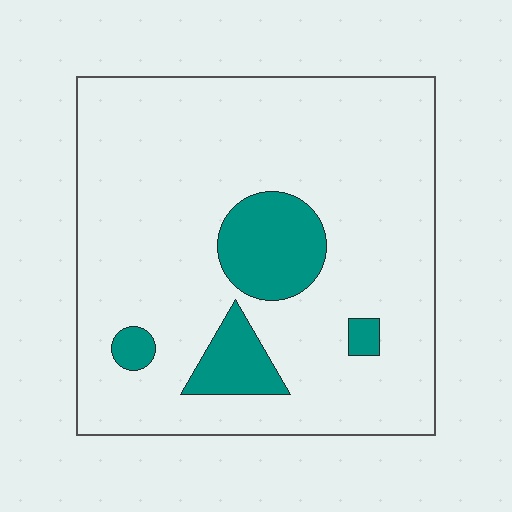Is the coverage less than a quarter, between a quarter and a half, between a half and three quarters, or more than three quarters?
Less than a quarter.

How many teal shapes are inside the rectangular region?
4.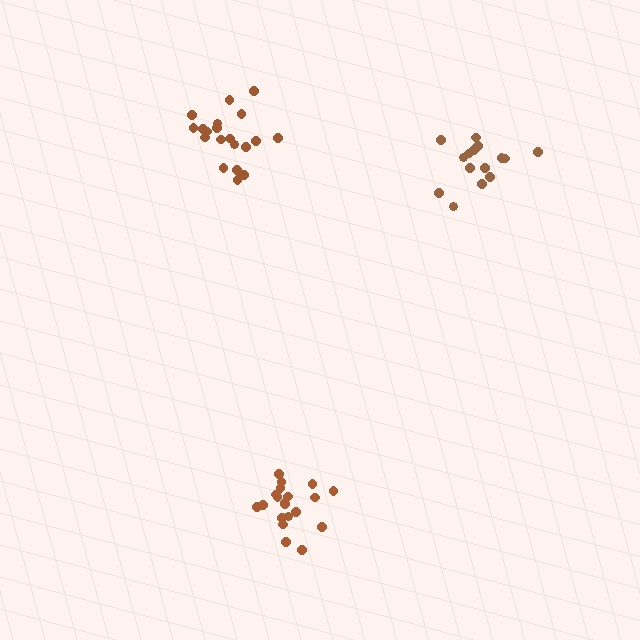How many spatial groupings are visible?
There are 3 spatial groupings.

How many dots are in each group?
Group 1: 20 dots, Group 2: 20 dots, Group 3: 16 dots (56 total).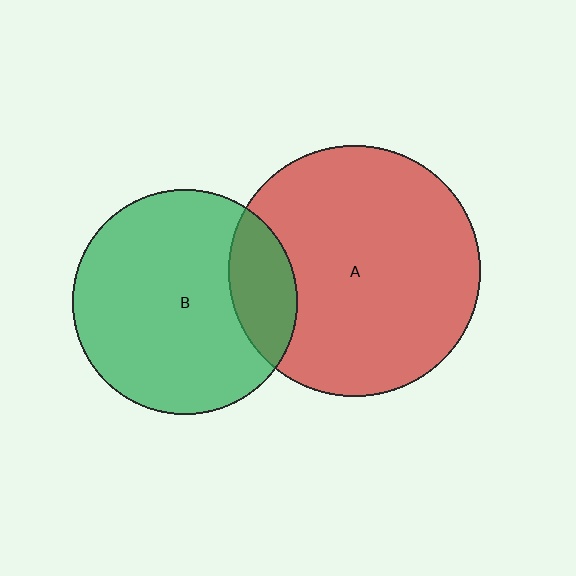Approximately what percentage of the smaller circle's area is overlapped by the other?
Approximately 20%.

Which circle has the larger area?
Circle A (red).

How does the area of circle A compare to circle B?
Approximately 1.3 times.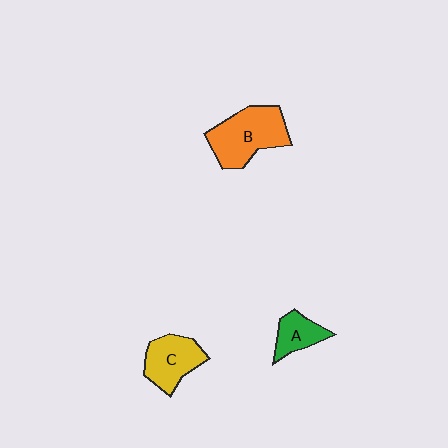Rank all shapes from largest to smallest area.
From largest to smallest: B (orange), C (yellow), A (green).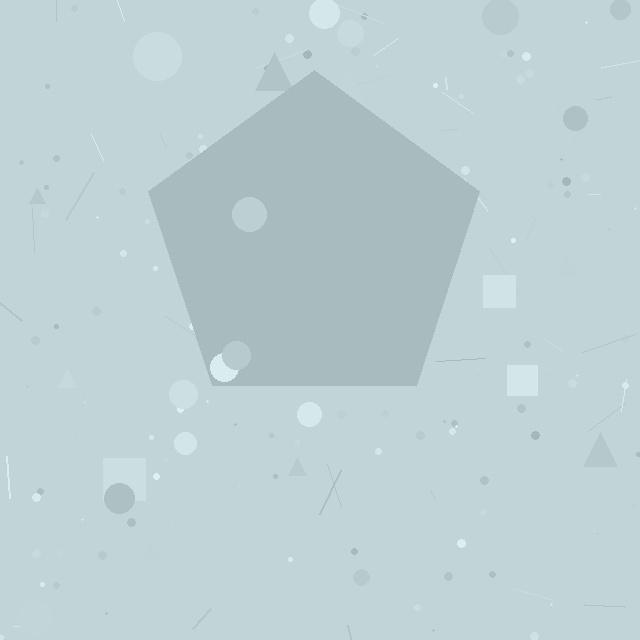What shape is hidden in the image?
A pentagon is hidden in the image.